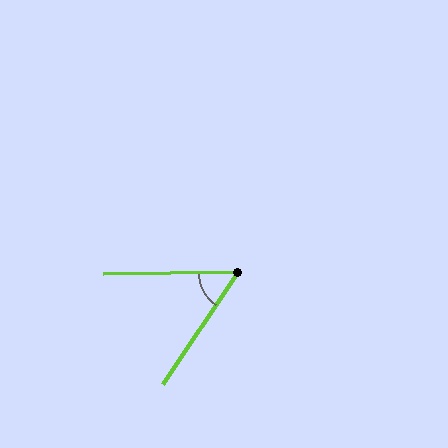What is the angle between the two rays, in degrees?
Approximately 55 degrees.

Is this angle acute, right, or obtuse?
It is acute.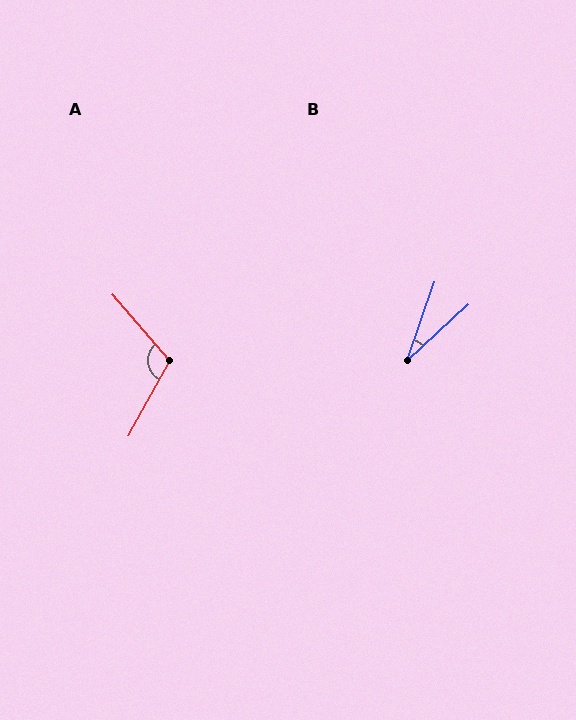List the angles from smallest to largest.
B (28°), A (111°).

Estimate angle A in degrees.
Approximately 111 degrees.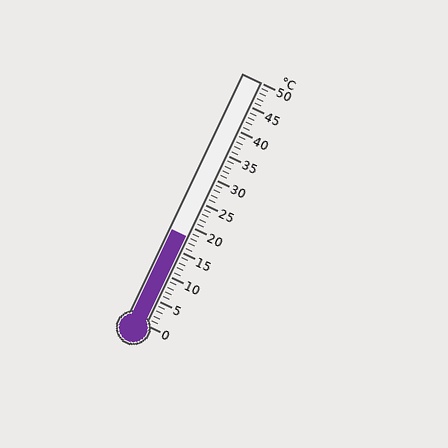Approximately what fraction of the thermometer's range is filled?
The thermometer is filled to approximately 35% of its range.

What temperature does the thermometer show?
The thermometer shows approximately 18°C.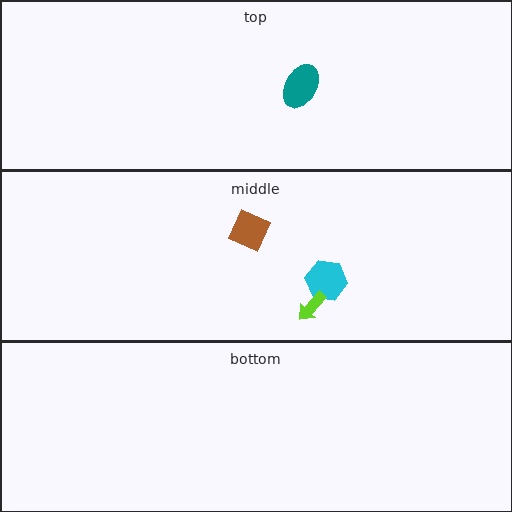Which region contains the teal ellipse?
The top region.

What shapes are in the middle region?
The brown diamond, the cyan hexagon, the lime arrow.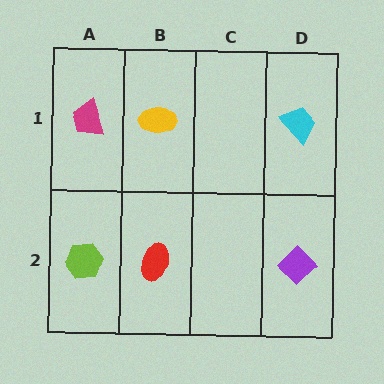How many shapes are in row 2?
3 shapes.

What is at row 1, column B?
A yellow ellipse.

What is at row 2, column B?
A red ellipse.